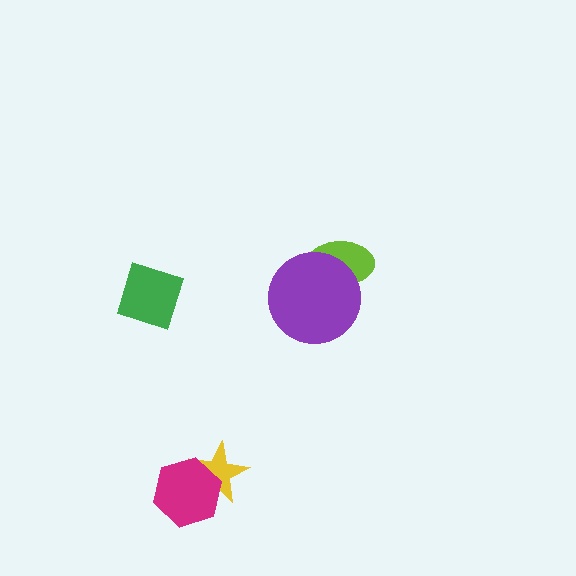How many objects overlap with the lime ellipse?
1 object overlaps with the lime ellipse.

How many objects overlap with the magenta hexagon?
1 object overlaps with the magenta hexagon.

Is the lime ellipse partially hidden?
Yes, it is partially covered by another shape.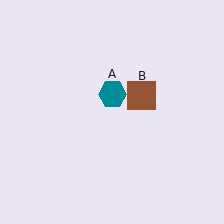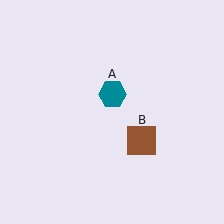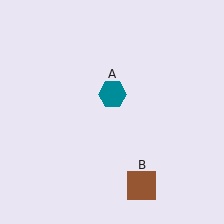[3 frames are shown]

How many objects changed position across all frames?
1 object changed position: brown square (object B).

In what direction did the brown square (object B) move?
The brown square (object B) moved down.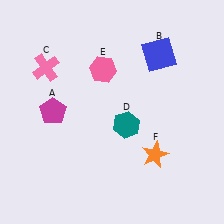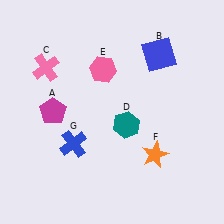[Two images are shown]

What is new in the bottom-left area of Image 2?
A blue cross (G) was added in the bottom-left area of Image 2.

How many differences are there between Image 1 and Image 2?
There is 1 difference between the two images.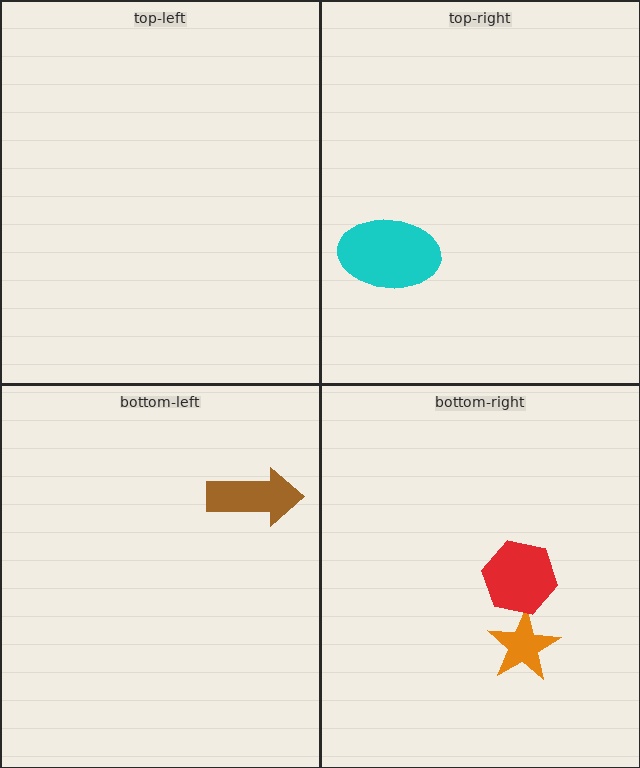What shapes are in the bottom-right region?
The orange star, the red hexagon.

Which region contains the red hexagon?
The bottom-right region.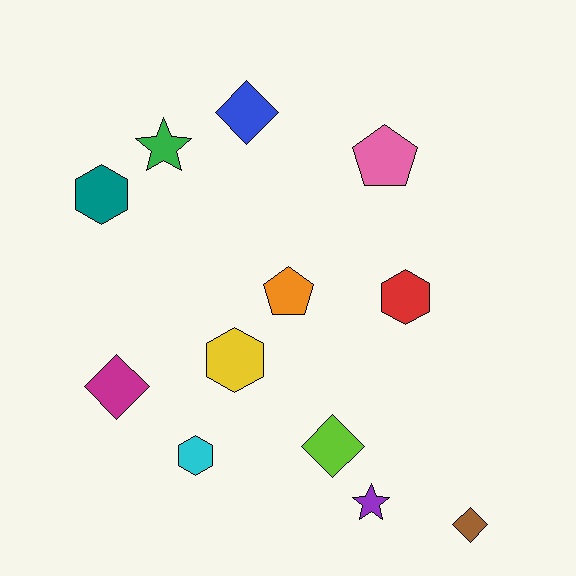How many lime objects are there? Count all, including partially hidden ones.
There is 1 lime object.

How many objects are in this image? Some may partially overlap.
There are 12 objects.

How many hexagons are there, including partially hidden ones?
There are 4 hexagons.